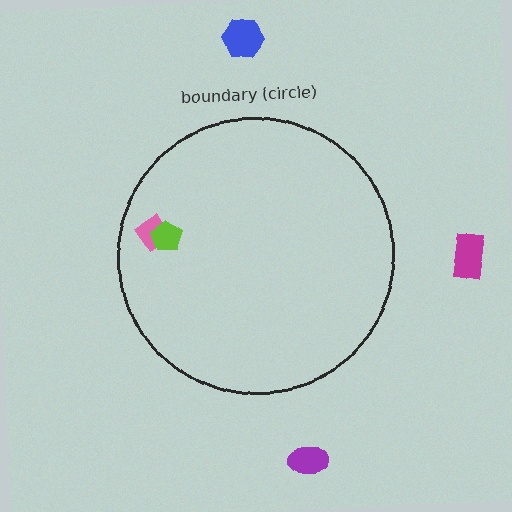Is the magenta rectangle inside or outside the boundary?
Outside.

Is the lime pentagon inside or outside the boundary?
Inside.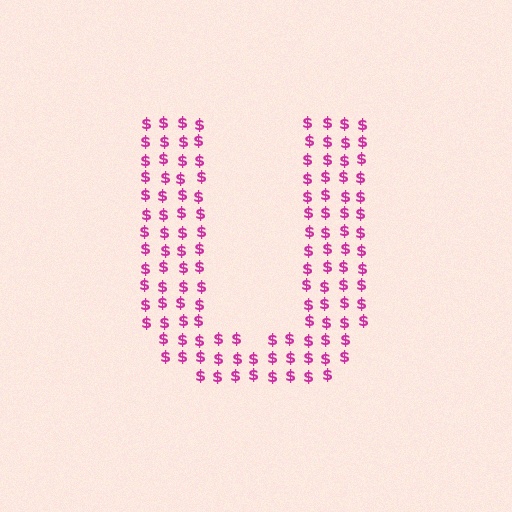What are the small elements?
The small elements are dollar signs.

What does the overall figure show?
The overall figure shows the letter U.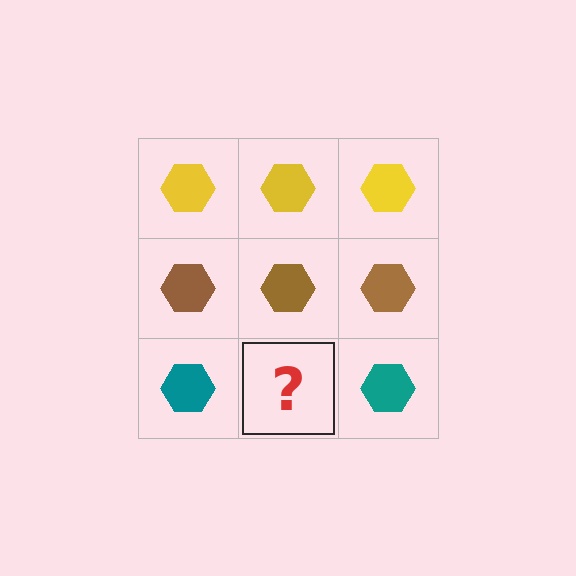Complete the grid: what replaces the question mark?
The question mark should be replaced with a teal hexagon.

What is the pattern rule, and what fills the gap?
The rule is that each row has a consistent color. The gap should be filled with a teal hexagon.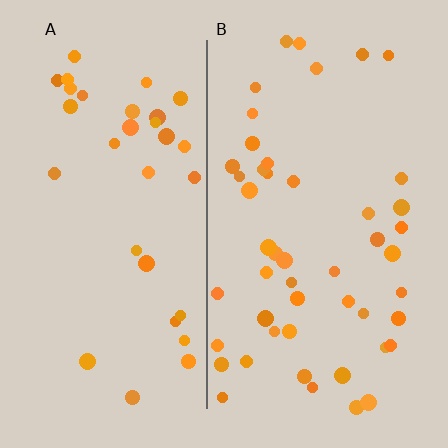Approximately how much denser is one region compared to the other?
Approximately 1.5× — region B over region A.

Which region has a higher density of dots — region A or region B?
B (the right).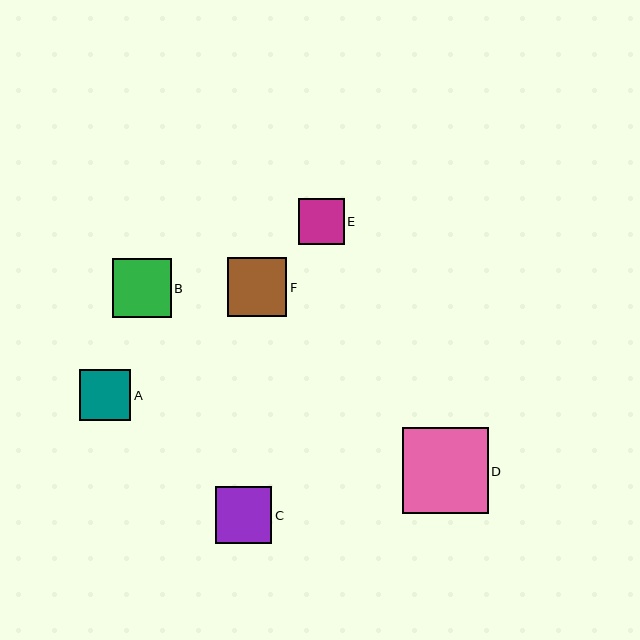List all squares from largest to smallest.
From largest to smallest: D, F, B, C, A, E.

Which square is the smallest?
Square E is the smallest with a size of approximately 46 pixels.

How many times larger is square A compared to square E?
Square A is approximately 1.1 times the size of square E.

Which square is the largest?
Square D is the largest with a size of approximately 86 pixels.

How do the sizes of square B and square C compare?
Square B and square C are approximately the same size.